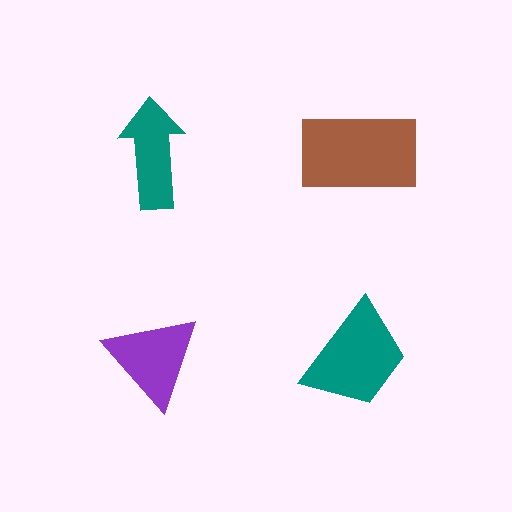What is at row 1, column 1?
A teal arrow.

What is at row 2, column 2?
A teal trapezoid.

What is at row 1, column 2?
A brown rectangle.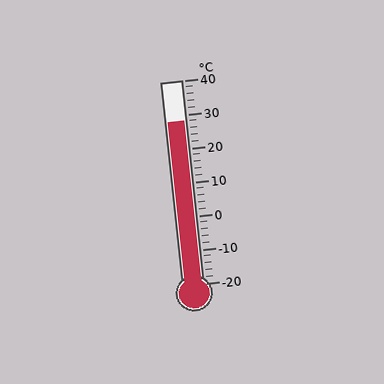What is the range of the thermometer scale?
The thermometer scale ranges from -20°C to 40°C.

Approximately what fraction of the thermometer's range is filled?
The thermometer is filled to approximately 80% of its range.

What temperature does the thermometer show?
The thermometer shows approximately 28°C.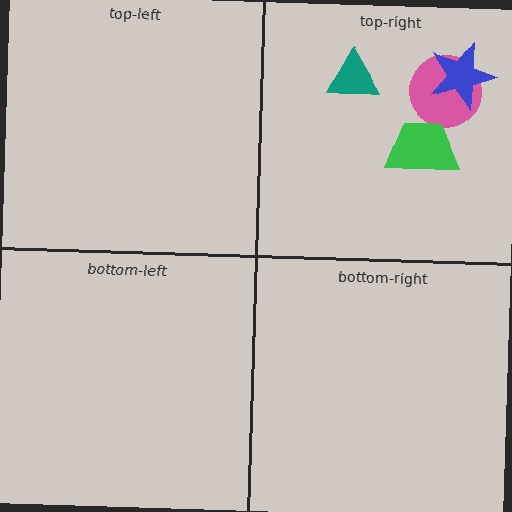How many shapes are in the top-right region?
4.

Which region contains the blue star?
The top-right region.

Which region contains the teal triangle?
The top-right region.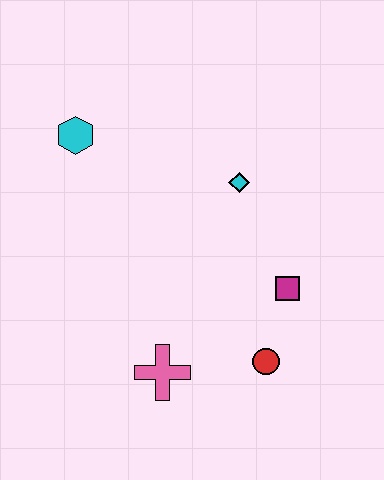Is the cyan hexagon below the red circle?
No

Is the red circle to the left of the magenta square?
Yes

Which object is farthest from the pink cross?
The cyan hexagon is farthest from the pink cross.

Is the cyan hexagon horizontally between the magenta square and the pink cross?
No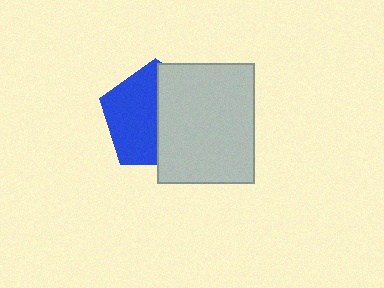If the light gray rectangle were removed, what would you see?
You would see the complete blue pentagon.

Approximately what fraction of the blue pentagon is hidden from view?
Roughly 47% of the blue pentagon is hidden behind the light gray rectangle.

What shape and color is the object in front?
The object in front is a light gray rectangle.